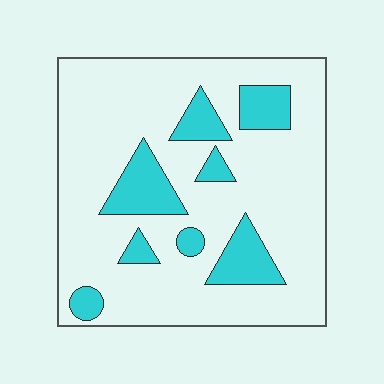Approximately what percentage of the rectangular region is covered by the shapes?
Approximately 20%.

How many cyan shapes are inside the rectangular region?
8.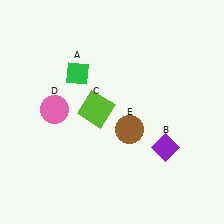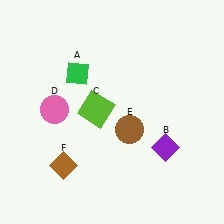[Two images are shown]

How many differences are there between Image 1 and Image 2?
There is 1 difference between the two images.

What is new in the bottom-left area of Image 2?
A brown diamond (F) was added in the bottom-left area of Image 2.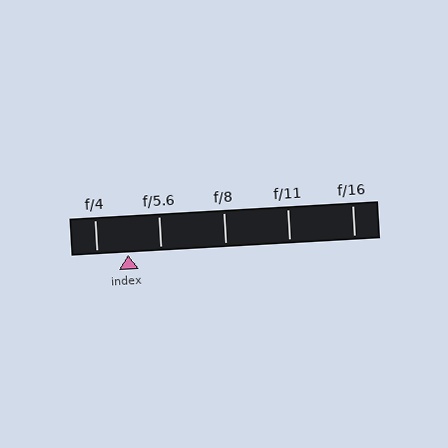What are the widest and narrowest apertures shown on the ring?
The widest aperture shown is f/4 and the narrowest is f/16.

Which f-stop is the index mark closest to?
The index mark is closest to f/4.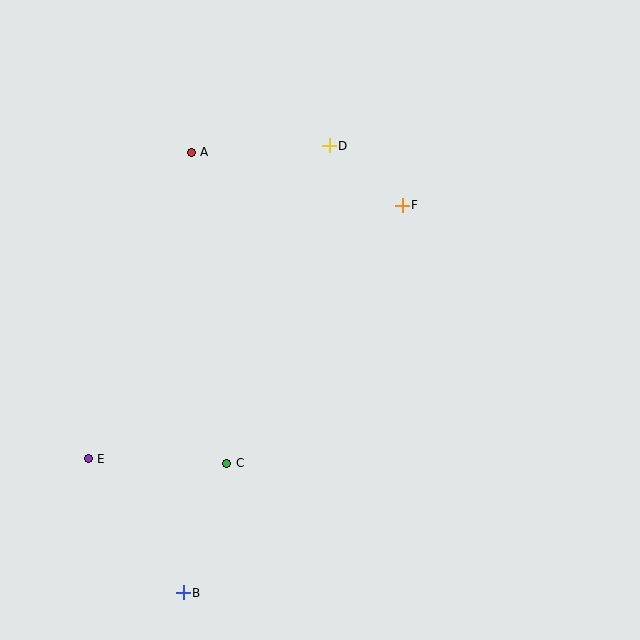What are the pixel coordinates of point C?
Point C is at (227, 463).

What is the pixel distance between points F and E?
The distance between F and E is 404 pixels.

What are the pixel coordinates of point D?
Point D is at (329, 146).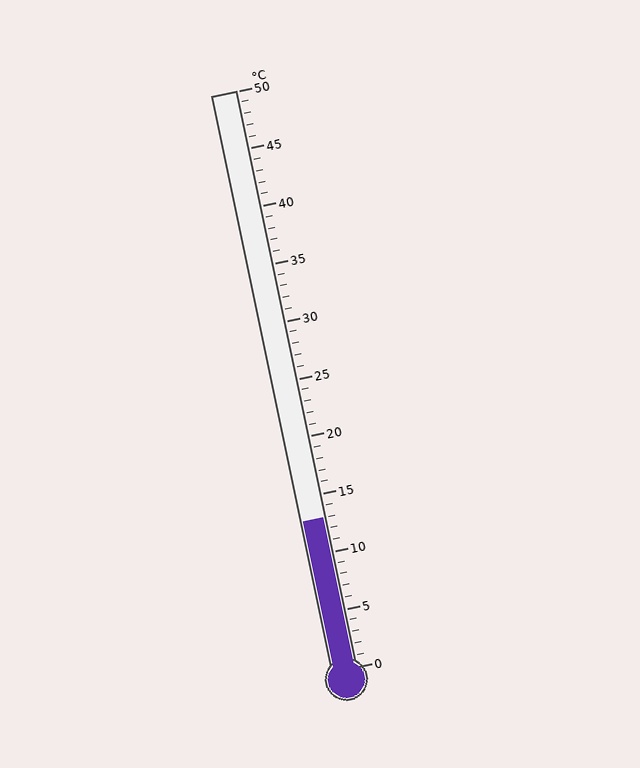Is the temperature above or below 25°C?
The temperature is below 25°C.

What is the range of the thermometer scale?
The thermometer scale ranges from 0°C to 50°C.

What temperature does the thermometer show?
The thermometer shows approximately 13°C.